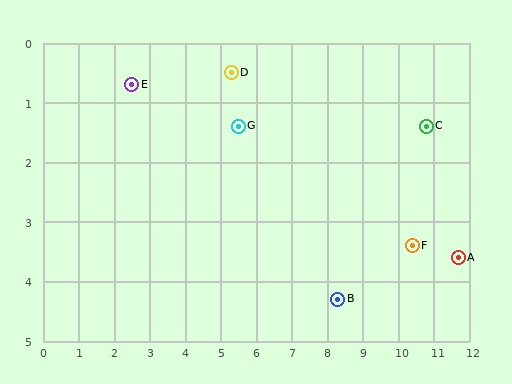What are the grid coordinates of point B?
Point B is at approximately (8.3, 4.3).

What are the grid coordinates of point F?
Point F is at approximately (10.4, 3.4).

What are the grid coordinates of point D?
Point D is at approximately (5.3, 0.5).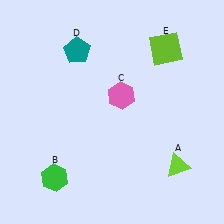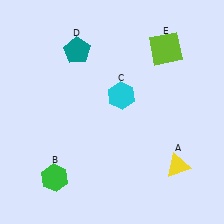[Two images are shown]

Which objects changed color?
A changed from lime to yellow. C changed from pink to cyan.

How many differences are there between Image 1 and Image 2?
There are 2 differences between the two images.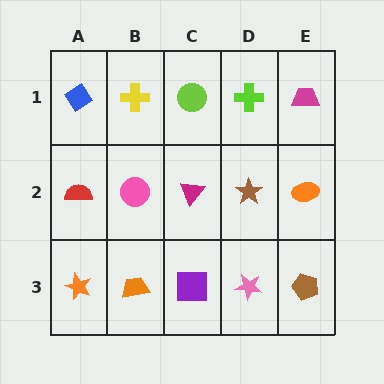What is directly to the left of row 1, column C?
A yellow cross.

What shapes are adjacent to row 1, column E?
An orange ellipse (row 2, column E), a lime cross (row 1, column D).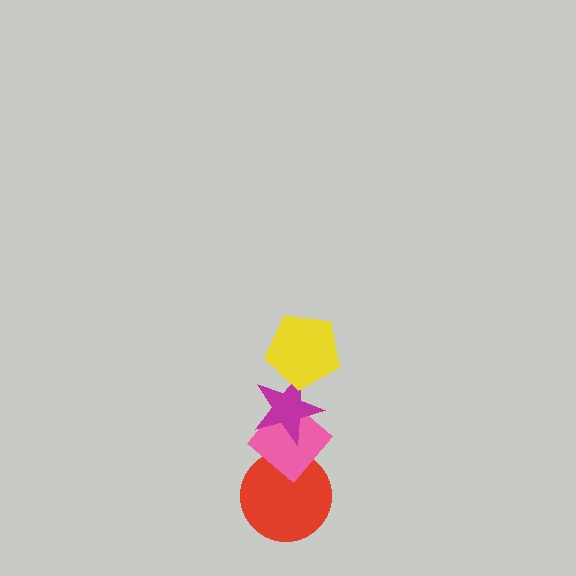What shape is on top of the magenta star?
The yellow pentagon is on top of the magenta star.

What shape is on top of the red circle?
The pink diamond is on top of the red circle.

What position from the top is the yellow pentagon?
The yellow pentagon is 1st from the top.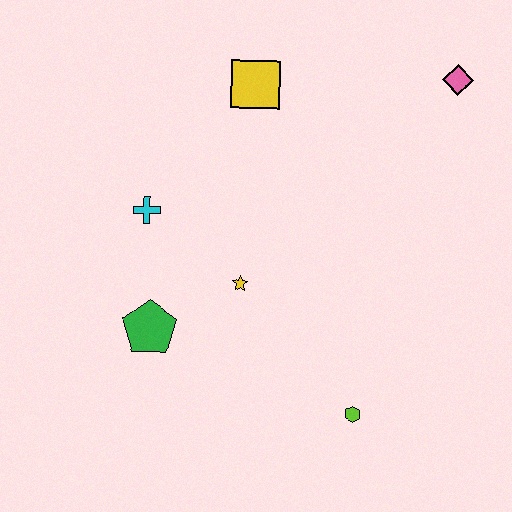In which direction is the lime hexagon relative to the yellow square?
The lime hexagon is below the yellow square.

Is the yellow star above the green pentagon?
Yes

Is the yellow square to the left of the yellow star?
No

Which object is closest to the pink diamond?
The yellow square is closest to the pink diamond.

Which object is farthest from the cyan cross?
The pink diamond is farthest from the cyan cross.